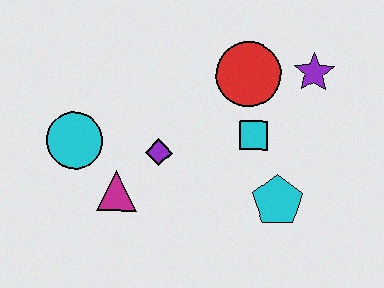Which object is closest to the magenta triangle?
The purple diamond is closest to the magenta triangle.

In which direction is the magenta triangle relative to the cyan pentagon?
The magenta triangle is to the left of the cyan pentagon.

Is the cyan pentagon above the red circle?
No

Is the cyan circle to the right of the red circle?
No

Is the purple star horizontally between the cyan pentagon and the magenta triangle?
No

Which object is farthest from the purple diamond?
The purple star is farthest from the purple diamond.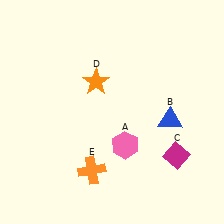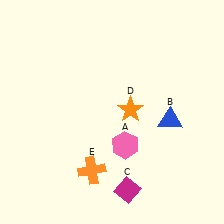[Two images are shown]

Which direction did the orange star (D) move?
The orange star (D) moved right.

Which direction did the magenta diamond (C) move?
The magenta diamond (C) moved left.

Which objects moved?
The objects that moved are: the magenta diamond (C), the orange star (D).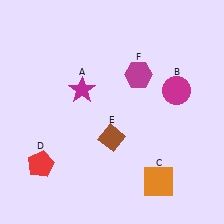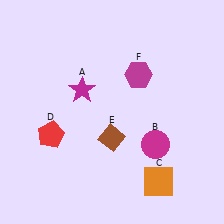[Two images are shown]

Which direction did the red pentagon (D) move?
The red pentagon (D) moved up.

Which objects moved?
The objects that moved are: the magenta circle (B), the red pentagon (D).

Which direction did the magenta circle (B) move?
The magenta circle (B) moved down.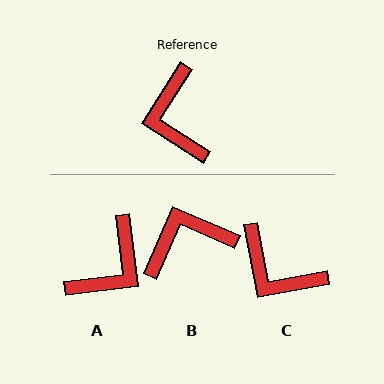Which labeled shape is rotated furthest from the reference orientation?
A, about 130 degrees away.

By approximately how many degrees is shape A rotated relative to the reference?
Approximately 130 degrees counter-clockwise.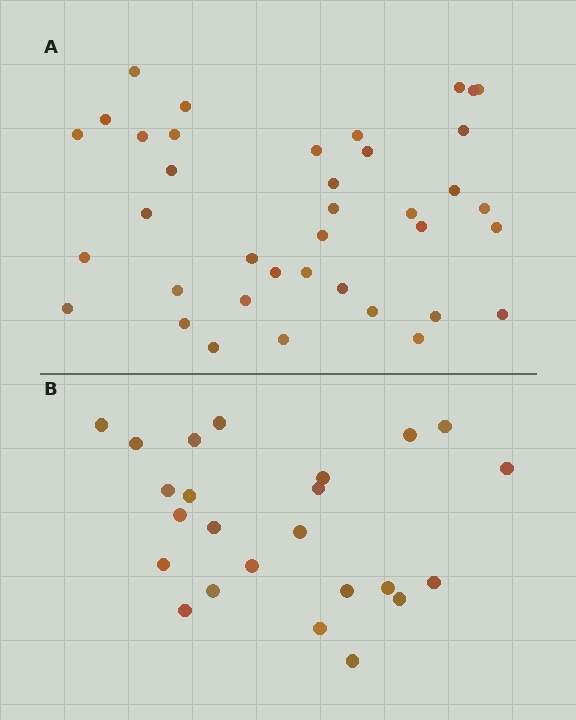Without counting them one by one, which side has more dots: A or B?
Region A (the top region) has more dots.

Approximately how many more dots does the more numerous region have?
Region A has approximately 15 more dots than region B.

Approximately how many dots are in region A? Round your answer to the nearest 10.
About 40 dots. (The exact count is 38, which rounds to 40.)